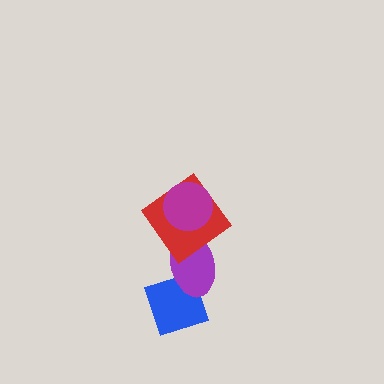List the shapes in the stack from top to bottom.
From top to bottom: the magenta circle, the red diamond, the purple ellipse, the blue diamond.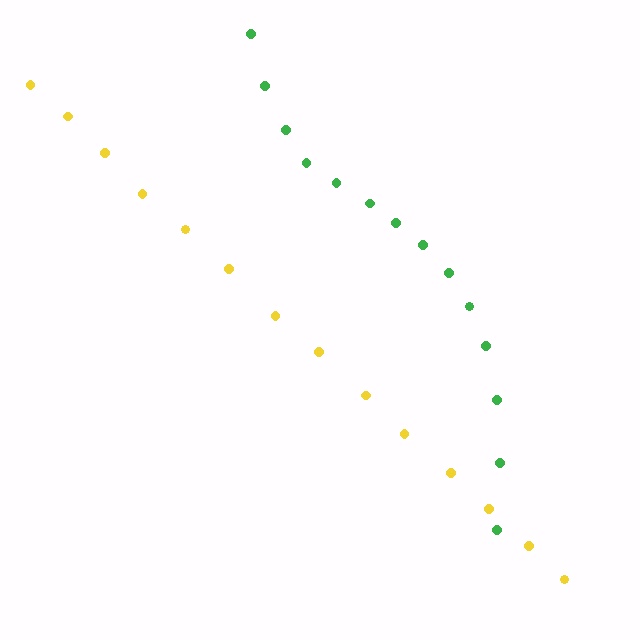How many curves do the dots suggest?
There are 2 distinct paths.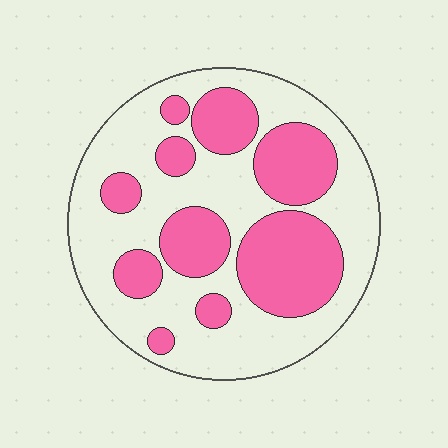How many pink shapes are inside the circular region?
10.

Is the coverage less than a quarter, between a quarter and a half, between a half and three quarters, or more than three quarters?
Between a quarter and a half.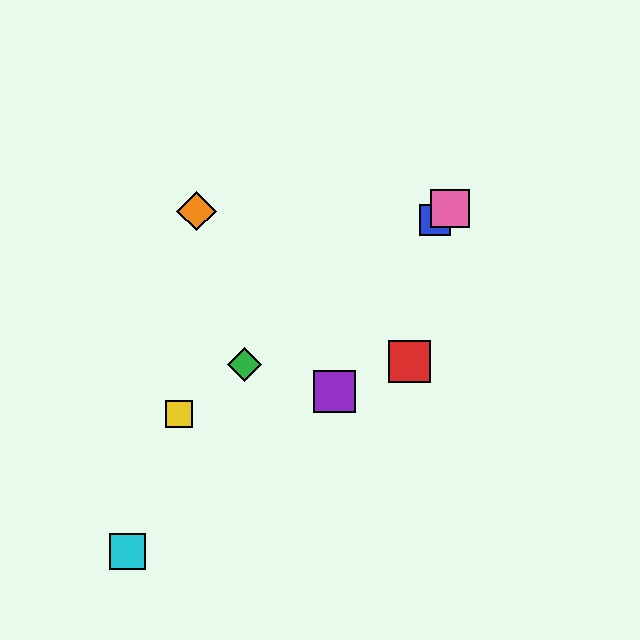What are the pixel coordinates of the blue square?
The blue square is at (435, 220).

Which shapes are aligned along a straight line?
The blue square, the green diamond, the yellow square, the pink square are aligned along a straight line.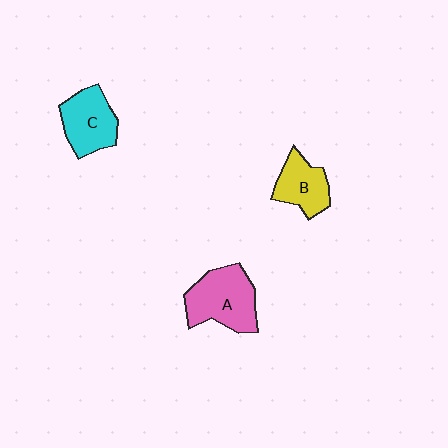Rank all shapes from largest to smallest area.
From largest to smallest: A (pink), C (cyan), B (yellow).